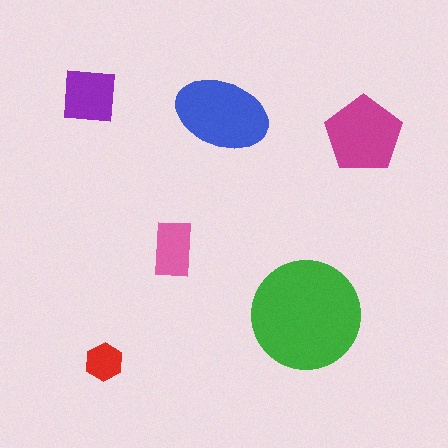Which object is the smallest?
The red hexagon.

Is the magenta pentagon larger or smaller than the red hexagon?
Larger.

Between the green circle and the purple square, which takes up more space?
The green circle.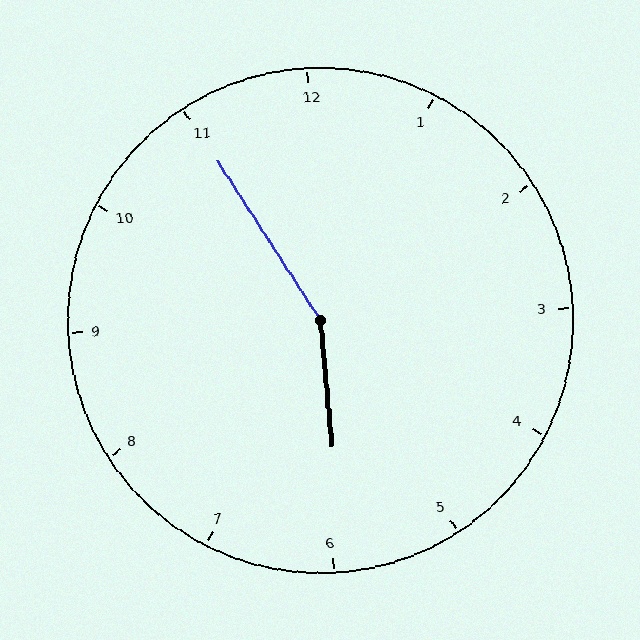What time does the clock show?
5:55.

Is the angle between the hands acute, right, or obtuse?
It is obtuse.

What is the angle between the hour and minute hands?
Approximately 152 degrees.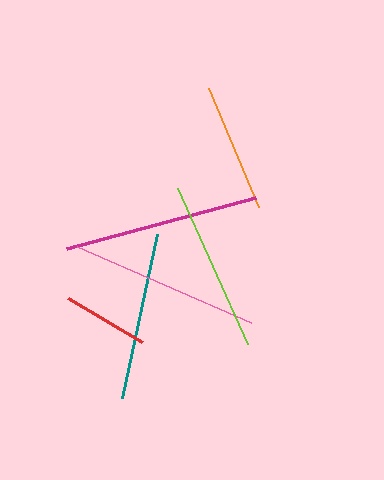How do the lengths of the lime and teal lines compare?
The lime and teal lines are approximately the same length.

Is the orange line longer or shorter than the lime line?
The lime line is longer than the orange line.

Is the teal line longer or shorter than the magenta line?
The magenta line is longer than the teal line.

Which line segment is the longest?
The magenta line is the longest at approximately 196 pixels.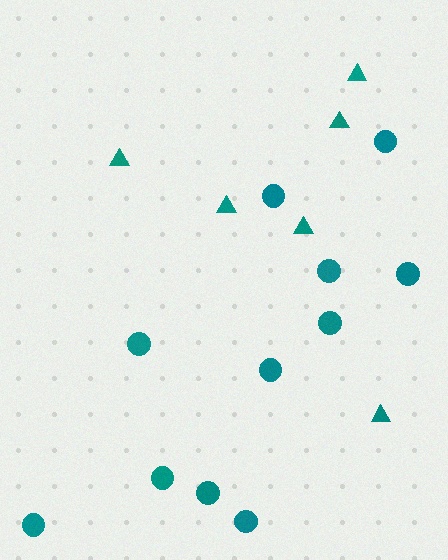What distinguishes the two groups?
There are 2 groups: one group of circles (11) and one group of triangles (6).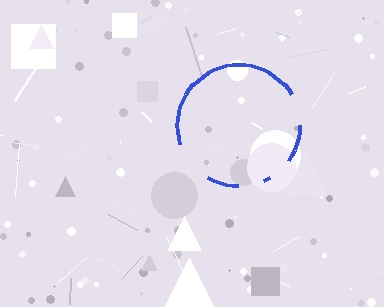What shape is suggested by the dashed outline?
The dashed outline suggests a circle.